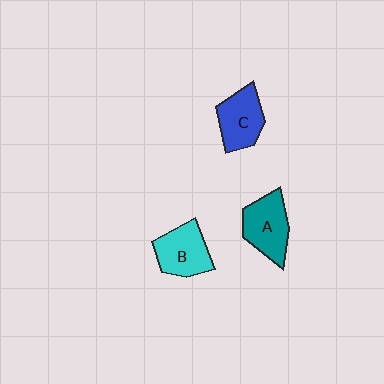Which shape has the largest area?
Shape A (teal).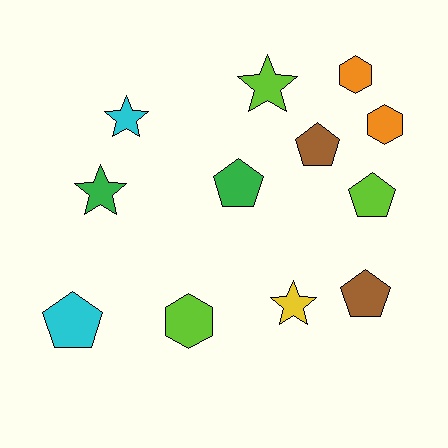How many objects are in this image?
There are 12 objects.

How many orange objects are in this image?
There are 2 orange objects.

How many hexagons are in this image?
There are 3 hexagons.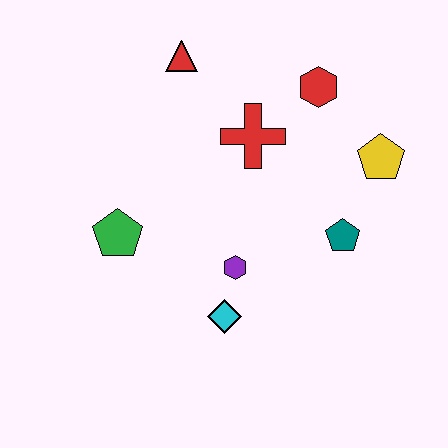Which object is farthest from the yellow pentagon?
The green pentagon is farthest from the yellow pentagon.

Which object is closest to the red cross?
The red hexagon is closest to the red cross.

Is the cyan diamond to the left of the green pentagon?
No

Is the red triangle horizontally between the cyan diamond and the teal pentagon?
No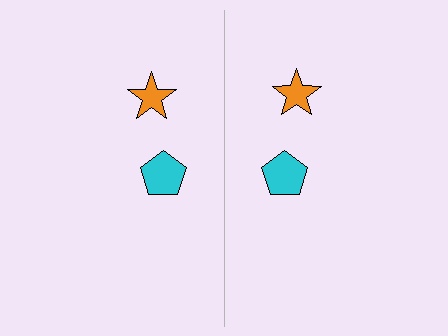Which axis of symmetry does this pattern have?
The pattern has a vertical axis of symmetry running through the center of the image.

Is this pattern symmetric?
Yes, this pattern has bilateral (reflection) symmetry.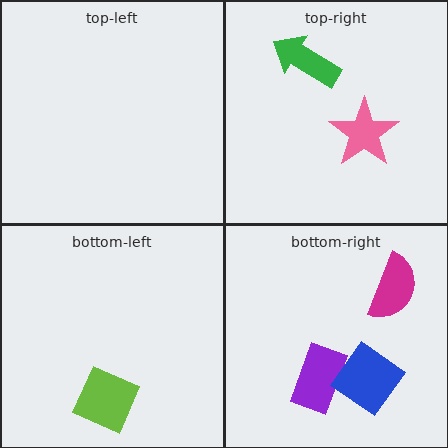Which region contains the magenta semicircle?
The bottom-right region.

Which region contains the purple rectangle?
The bottom-right region.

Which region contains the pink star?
The top-right region.